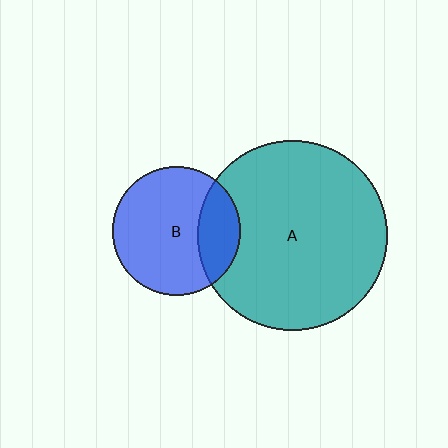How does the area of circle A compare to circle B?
Approximately 2.2 times.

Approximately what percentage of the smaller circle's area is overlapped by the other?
Approximately 25%.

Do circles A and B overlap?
Yes.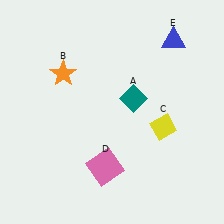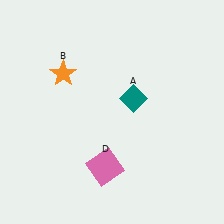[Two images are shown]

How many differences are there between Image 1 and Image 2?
There are 2 differences between the two images.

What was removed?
The yellow diamond (C), the blue triangle (E) were removed in Image 2.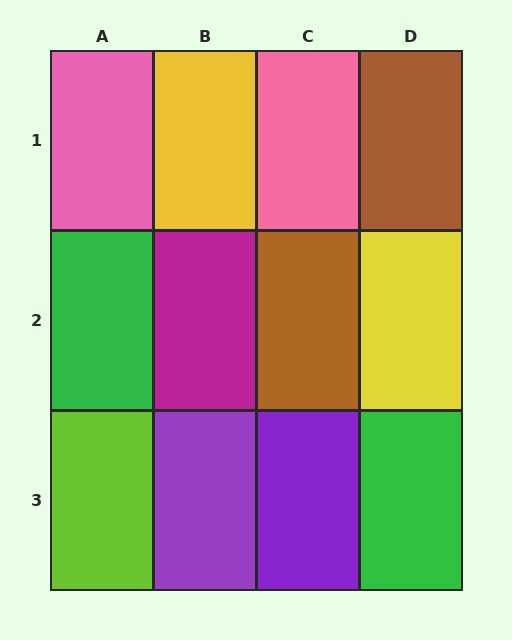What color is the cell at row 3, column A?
Lime.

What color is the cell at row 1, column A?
Pink.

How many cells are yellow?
2 cells are yellow.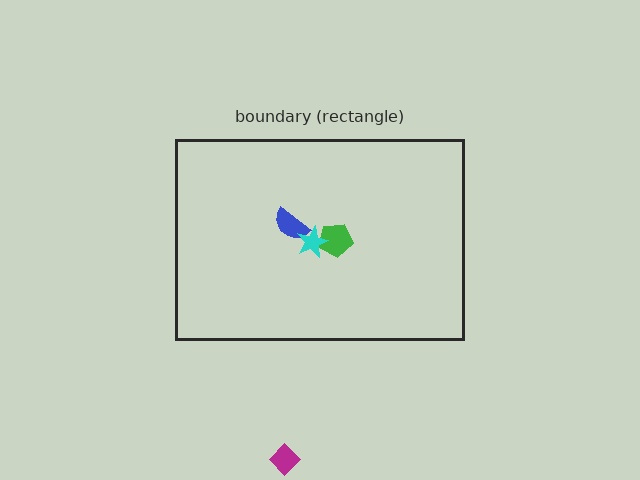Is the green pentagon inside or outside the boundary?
Inside.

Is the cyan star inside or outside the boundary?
Inside.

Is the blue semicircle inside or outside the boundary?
Inside.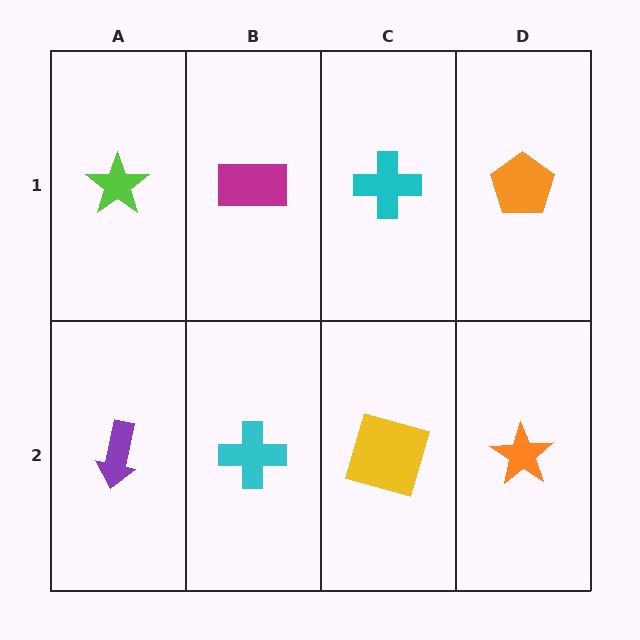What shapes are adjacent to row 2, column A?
A lime star (row 1, column A), a cyan cross (row 2, column B).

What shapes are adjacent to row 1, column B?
A cyan cross (row 2, column B), a lime star (row 1, column A), a cyan cross (row 1, column C).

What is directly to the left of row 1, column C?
A magenta rectangle.